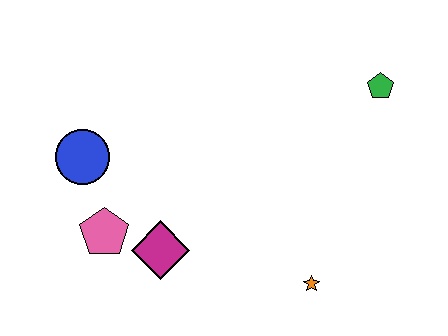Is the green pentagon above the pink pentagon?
Yes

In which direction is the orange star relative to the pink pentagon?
The orange star is to the right of the pink pentagon.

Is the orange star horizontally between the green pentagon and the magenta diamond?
Yes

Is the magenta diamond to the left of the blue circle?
No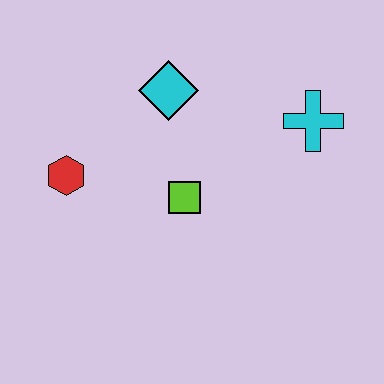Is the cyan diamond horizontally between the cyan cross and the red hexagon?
Yes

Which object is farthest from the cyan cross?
The red hexagon is farthest from the cyan cross.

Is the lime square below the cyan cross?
Yes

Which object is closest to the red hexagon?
The lime square is closest to the red hexagon.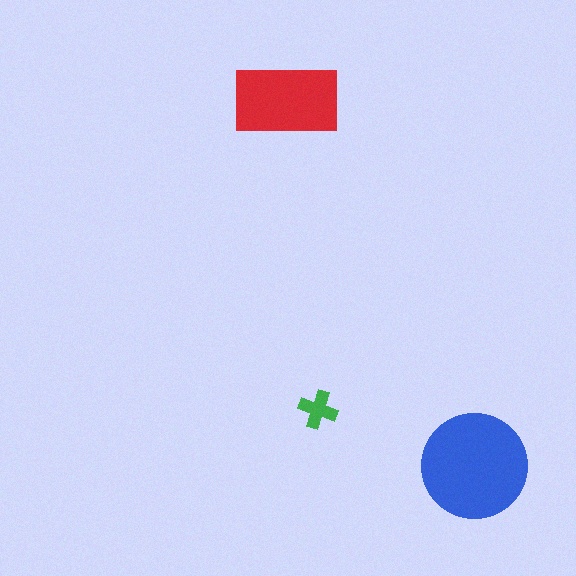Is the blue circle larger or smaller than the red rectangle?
Larger.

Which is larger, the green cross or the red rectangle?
The red rectangle.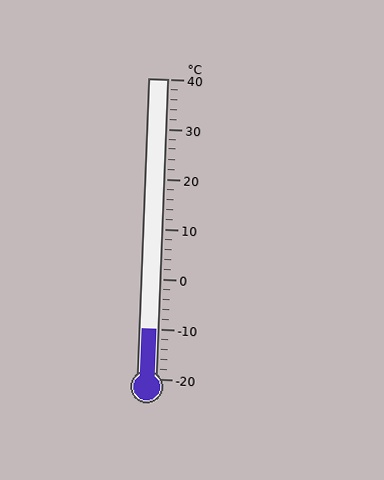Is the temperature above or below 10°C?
The temperature is below 10°C.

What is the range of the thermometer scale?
The thermometer scale ranges from -20°C to 40°C.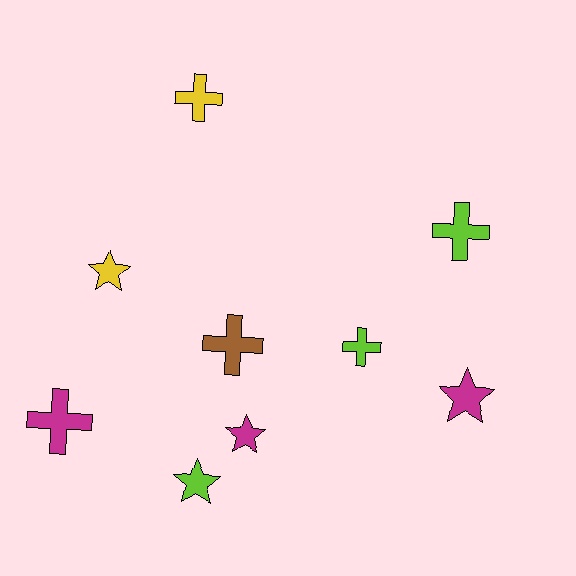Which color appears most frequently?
Magenta, with 3 objects.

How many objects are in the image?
There are 9 objects.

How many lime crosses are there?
There are 2 lime crosses.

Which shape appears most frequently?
Cross, with 5 objects.